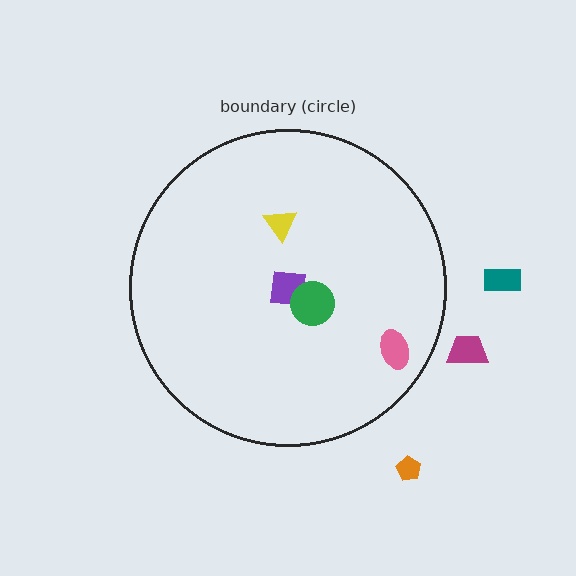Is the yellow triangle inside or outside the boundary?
Inside.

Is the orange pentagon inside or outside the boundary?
Outside.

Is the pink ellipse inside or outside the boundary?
Inside.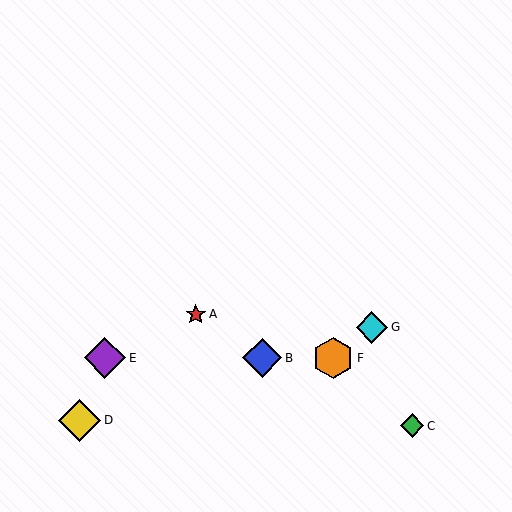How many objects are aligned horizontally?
3 objects (B, E, F) are aligned horizontally.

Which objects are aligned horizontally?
Objects B, E, F are aligned horizontally.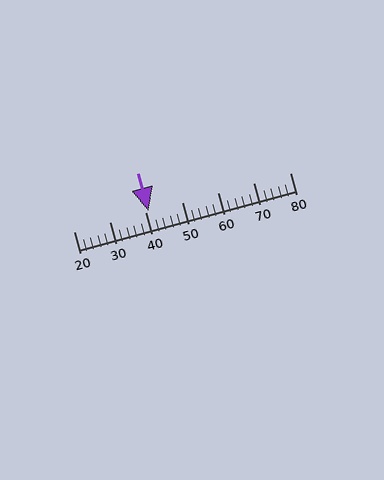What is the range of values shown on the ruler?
The ruler shows values from 20 to 80.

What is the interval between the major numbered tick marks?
The major tick marks are spaced 10 units apart.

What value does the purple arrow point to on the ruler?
The purple arrow points to approximately 41.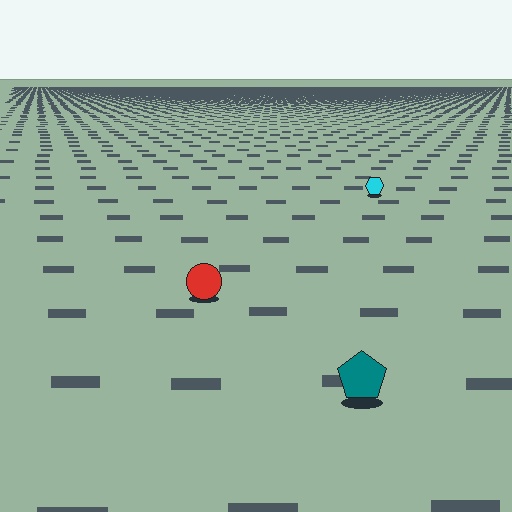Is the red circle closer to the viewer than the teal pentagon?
No. The teal pentagon is closer — you can tell from the texture gradient: the ground texture is coarser near it.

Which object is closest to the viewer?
The teal pentagon is closest. The texture marks near it are larger and more spread out.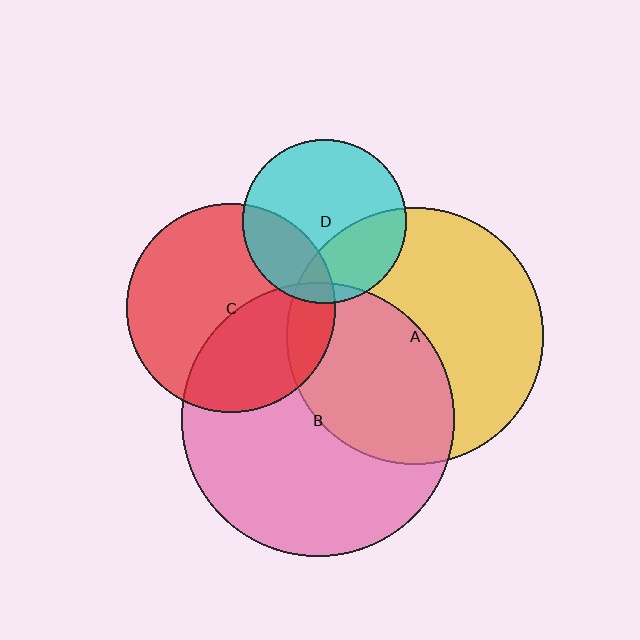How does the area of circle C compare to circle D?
Approximately 1.6 times.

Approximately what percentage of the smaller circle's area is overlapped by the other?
Approximately 25%.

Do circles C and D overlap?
Yes.